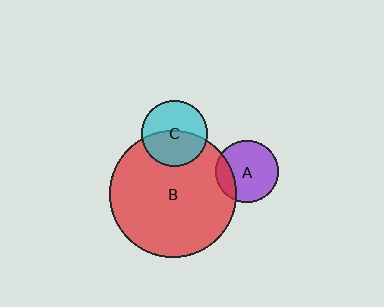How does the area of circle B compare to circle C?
Approximately 3.7 times.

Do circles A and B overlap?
Yes.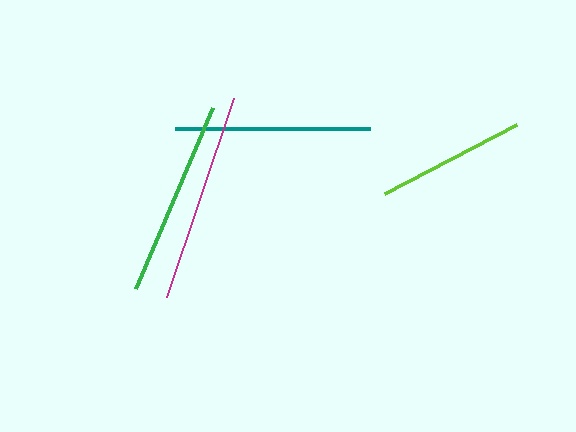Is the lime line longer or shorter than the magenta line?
The magenta line is longer than the lime line.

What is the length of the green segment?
The green segment is approximately 196 pixels long.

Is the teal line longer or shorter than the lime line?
The teal line is longer than the lime line.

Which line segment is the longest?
The magenta line is the longest at approximately 210 pixels.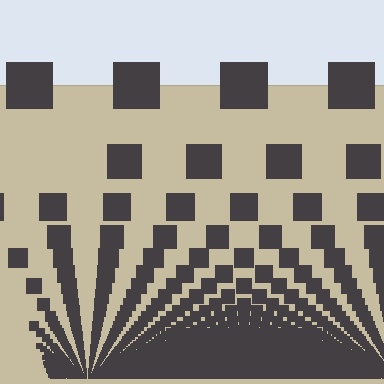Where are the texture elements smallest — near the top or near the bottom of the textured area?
Near the bottom.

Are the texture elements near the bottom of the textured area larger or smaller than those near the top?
Smaller. The gradient is inverted — elements near the bottom are smaller and denser.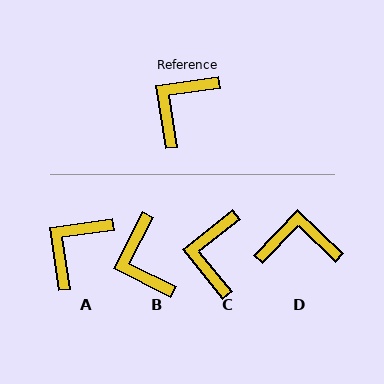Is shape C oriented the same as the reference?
No, it is off by about 30 degrees.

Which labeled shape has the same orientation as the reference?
A.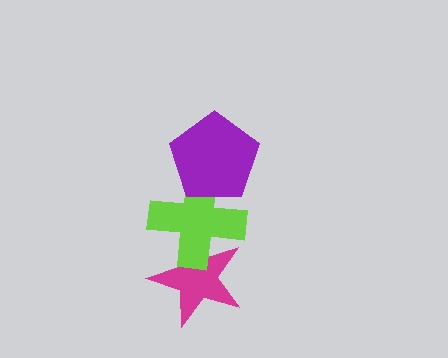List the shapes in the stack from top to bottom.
From top to bottom: the purple pentagon, the lime cross, the magenta star.